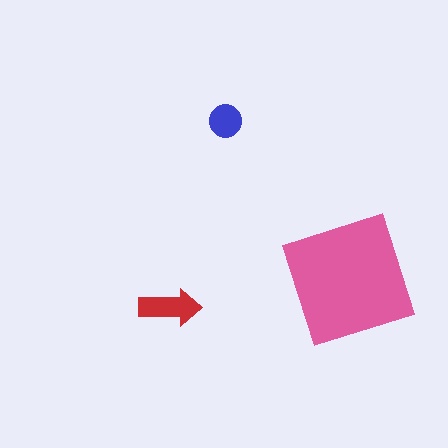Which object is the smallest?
The blue circle.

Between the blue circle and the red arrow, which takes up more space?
The red arrow.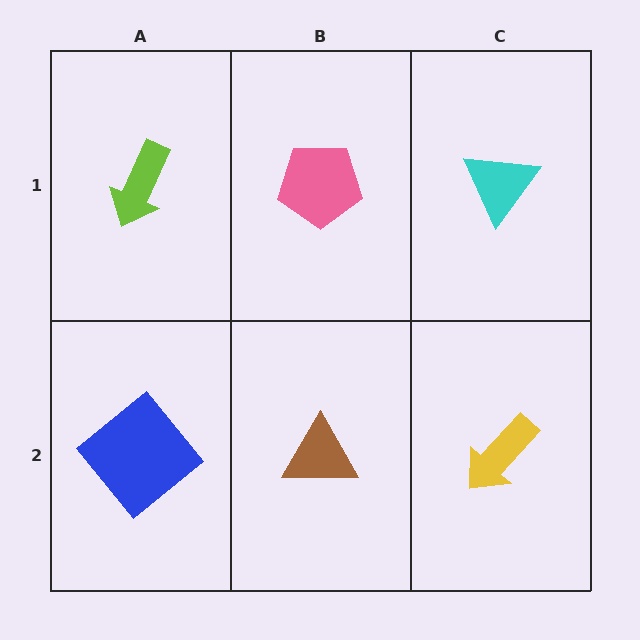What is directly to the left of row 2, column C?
A brown triangle.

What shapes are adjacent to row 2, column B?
A pink pentagon (row 1, column B), a blue diamond (row 2, column A), a yellow arrow (row 2, column C).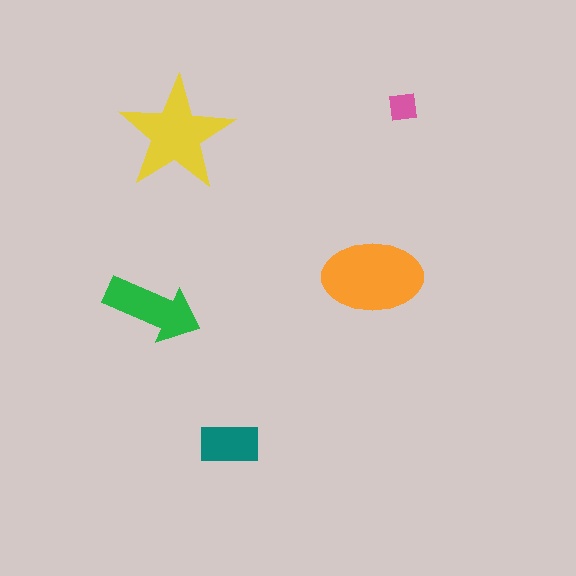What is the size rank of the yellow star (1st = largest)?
2nd.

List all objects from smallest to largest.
The pink square, the teal rectangle, the green arrow, the yellow star, the orange ellipse.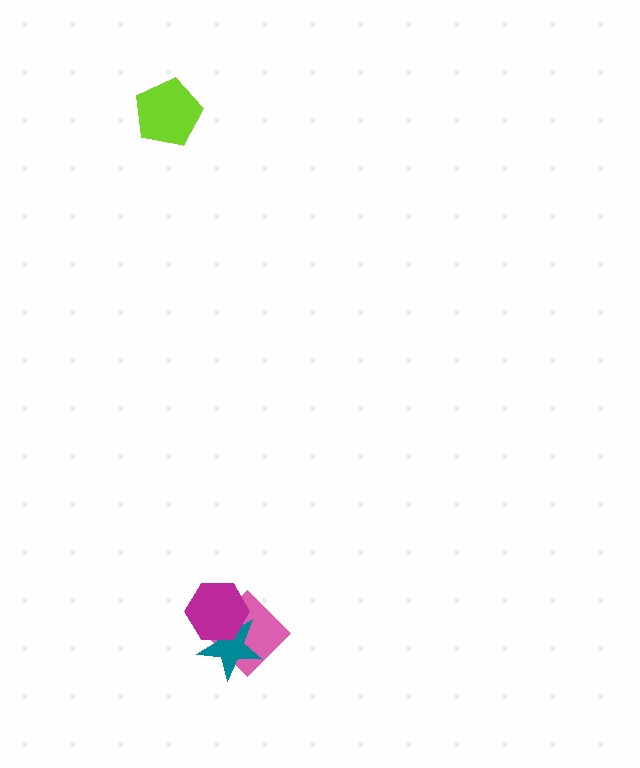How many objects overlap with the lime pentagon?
0 objects overlap with the lime pentagon.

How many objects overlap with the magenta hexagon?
2 objects overlap with the magenta hexagon.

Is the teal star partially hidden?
Yes, it is partially covered by another shape.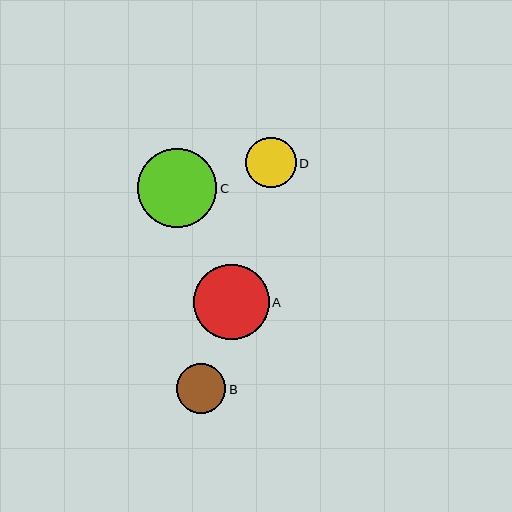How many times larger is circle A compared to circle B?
Circle A is approximately 1.5 times the size of circle B.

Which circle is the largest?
Circle C is the largest with a size of approximately 79 pixels.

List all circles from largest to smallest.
From largest to smallest: C, A, D, B.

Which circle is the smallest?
Circle B is the smallest with a size of approximately 50 pixels.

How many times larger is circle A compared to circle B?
Circle A is approximately 1.5 times the size of circle B.